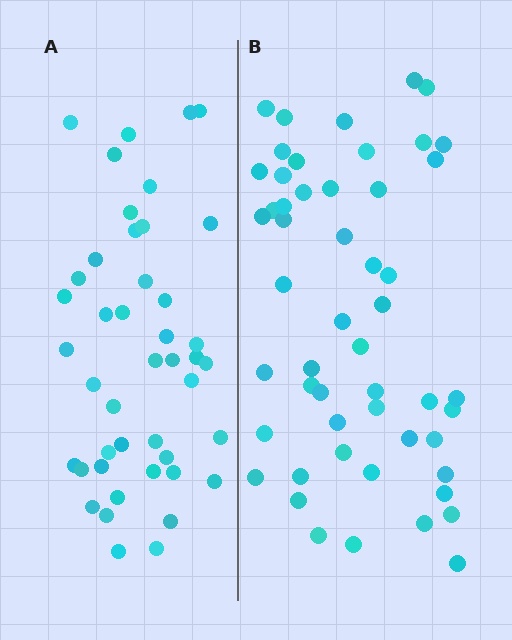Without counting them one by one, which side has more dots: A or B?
Region B (the right region) has more dots.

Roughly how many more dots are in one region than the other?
Region B has roughly 8 or so more dots than region A.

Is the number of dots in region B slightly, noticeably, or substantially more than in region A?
Region B has only slightly more — the two regions are fairly close. The ratio is roughly 1.2 to 1.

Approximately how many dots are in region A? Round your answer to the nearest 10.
About 40 dots. (The exact count is 44, which rounds to 40.)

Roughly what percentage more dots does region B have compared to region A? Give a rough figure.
About 20% more.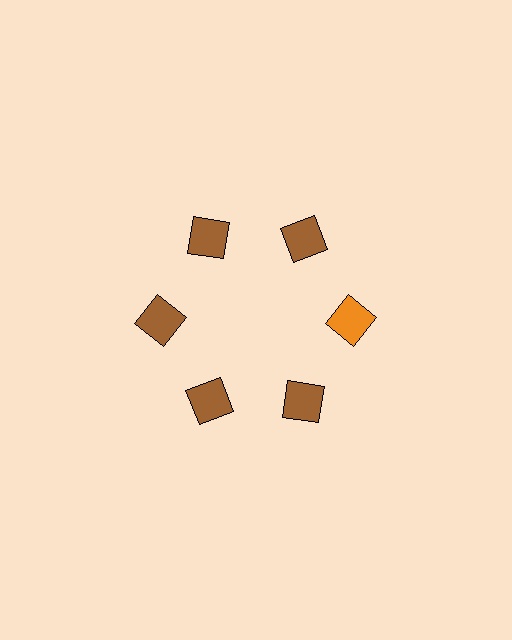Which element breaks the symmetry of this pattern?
The orange square at roughly the 3 o'clock position breaks the symmetry. All other shapes are brown squares.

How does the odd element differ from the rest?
It has a different color: orange instead of brown.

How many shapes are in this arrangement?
There are 6 shapes arranged in a ring pattern.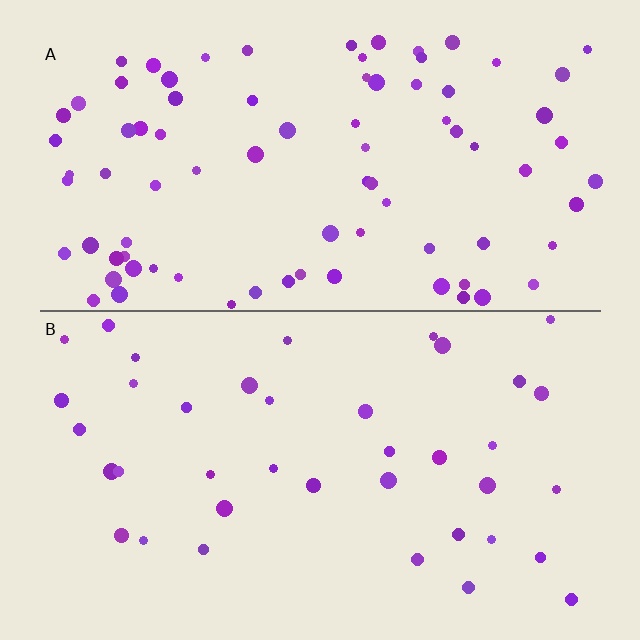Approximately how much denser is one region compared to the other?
Approximately 2.1× — region A over region B.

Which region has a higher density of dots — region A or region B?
A (the top).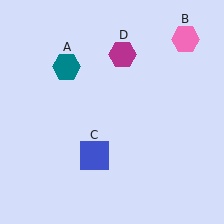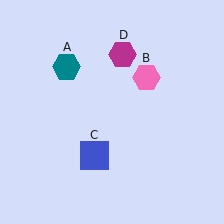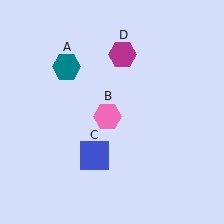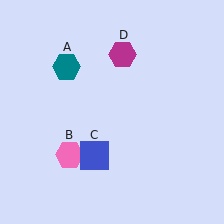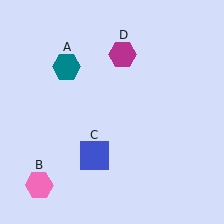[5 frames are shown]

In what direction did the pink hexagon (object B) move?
The pink hexagon (object B) moved down and to the left.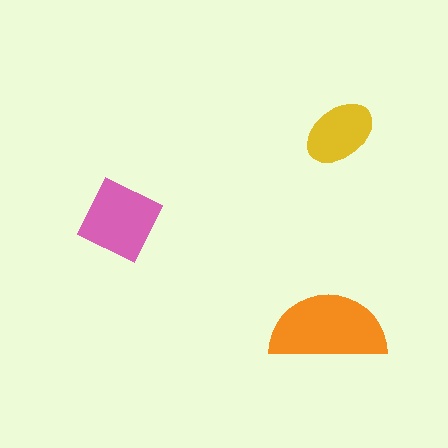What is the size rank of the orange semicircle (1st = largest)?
1st.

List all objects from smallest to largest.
The yellow ellipse, the pink square, the orange semicircle.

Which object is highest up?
The yellow ellipse is topmost.